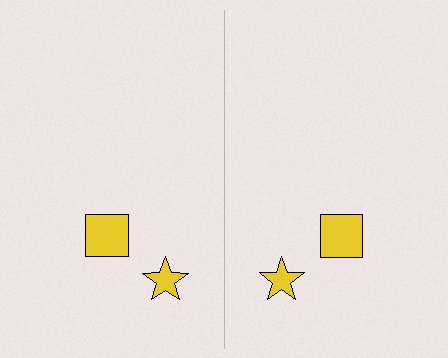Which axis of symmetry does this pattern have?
The pattern has a vertical axis of symmetry running through the center of the image.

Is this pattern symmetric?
Yes, this pattern has bilateral (reflection) symmetry.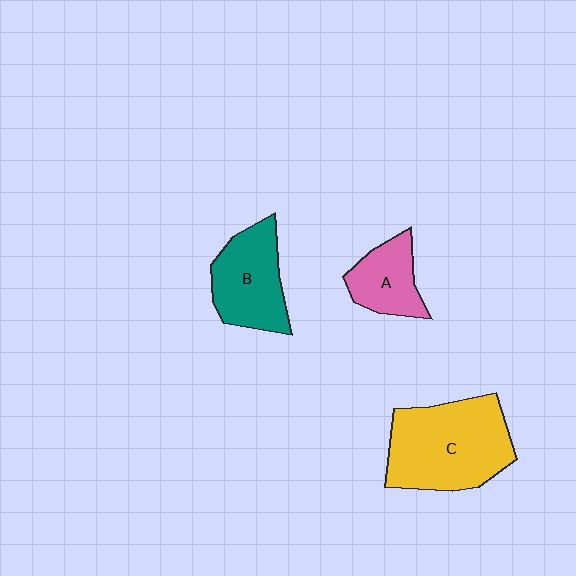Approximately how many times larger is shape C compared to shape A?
Approximately 2.2 times.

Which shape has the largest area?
Shape C (yellow).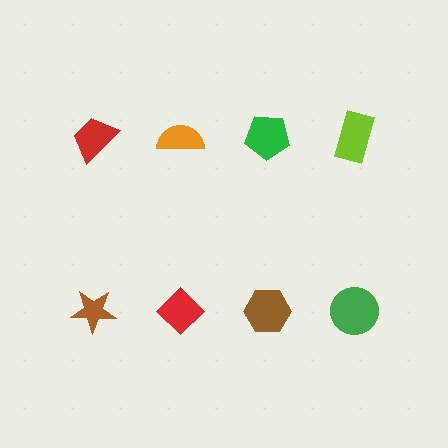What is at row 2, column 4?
A green circle.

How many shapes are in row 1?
4 shapes.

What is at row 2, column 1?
A brown star.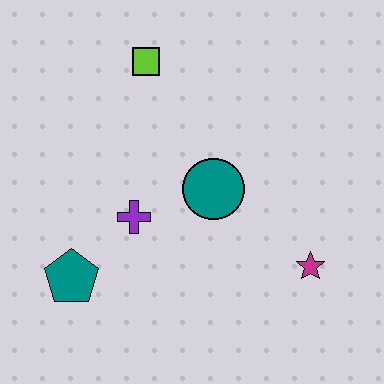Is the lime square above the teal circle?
Yes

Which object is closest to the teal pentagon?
The purple cross is closest to the teal pentagon.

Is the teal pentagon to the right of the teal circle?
No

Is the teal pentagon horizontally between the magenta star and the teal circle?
No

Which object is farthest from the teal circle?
The teal pentagon is farthest from the teal circle.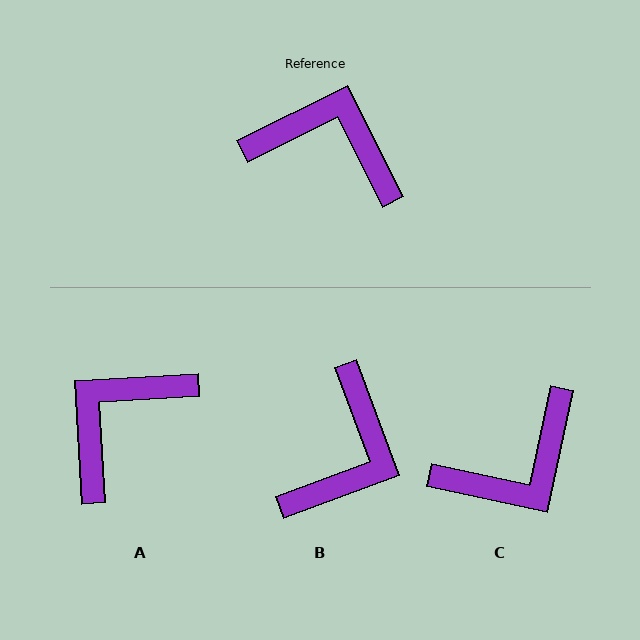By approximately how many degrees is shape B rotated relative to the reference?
Approximately 96 degrees clockwise.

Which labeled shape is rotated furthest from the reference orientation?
C, about 128 degrees away.